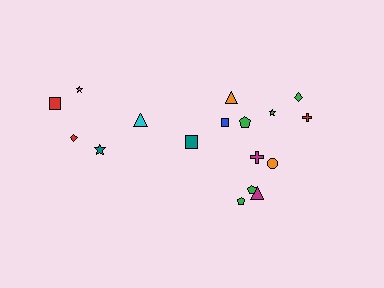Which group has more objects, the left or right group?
The right group.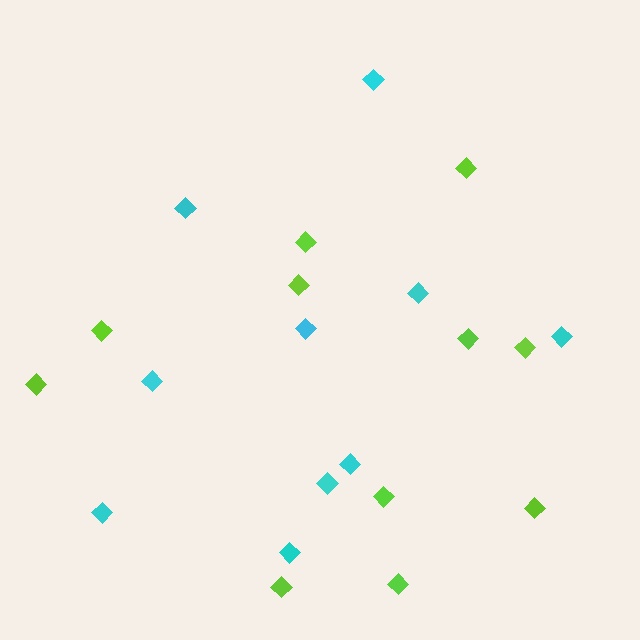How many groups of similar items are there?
There are 2 groups: one group of cyan diamonds (10) and one group of lime diamonds (11).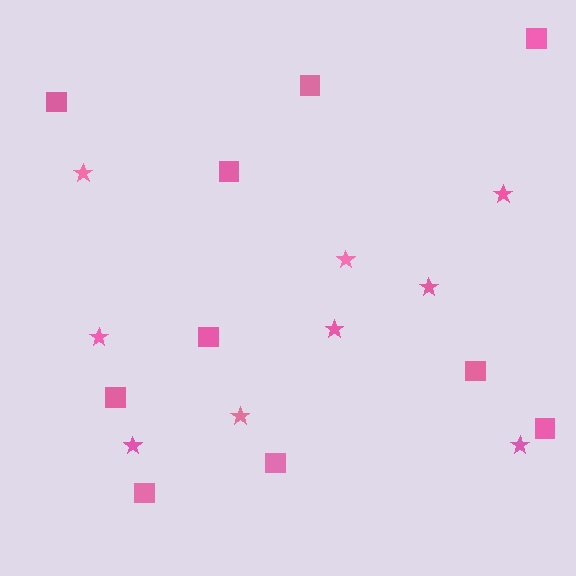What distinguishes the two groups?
There are 2 groups: one group of stars (9) and one group of squares (10).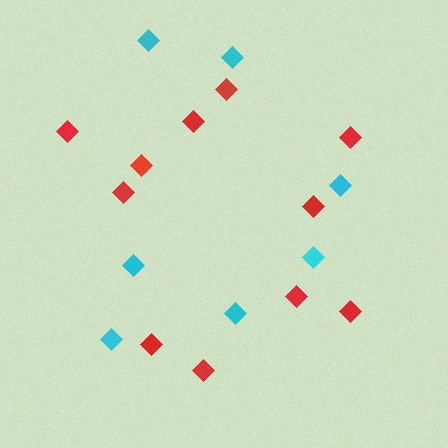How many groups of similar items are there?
There are 2 groups: one group of red diamonds (11) and one group of cyan diamonds (7).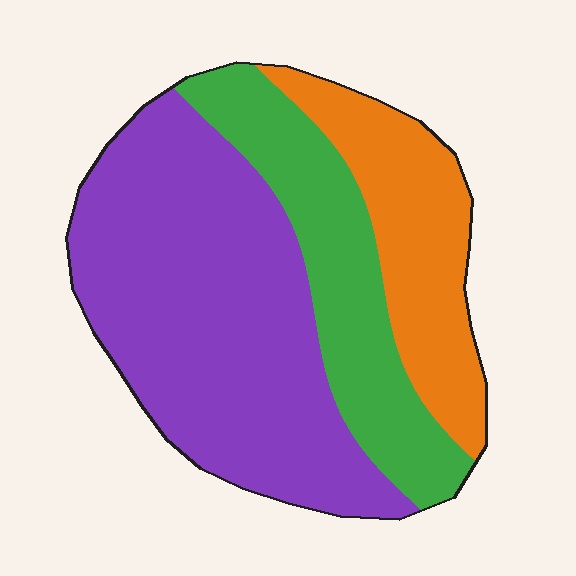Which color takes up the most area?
Purple, at roughly 55%.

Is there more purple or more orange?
Purple.